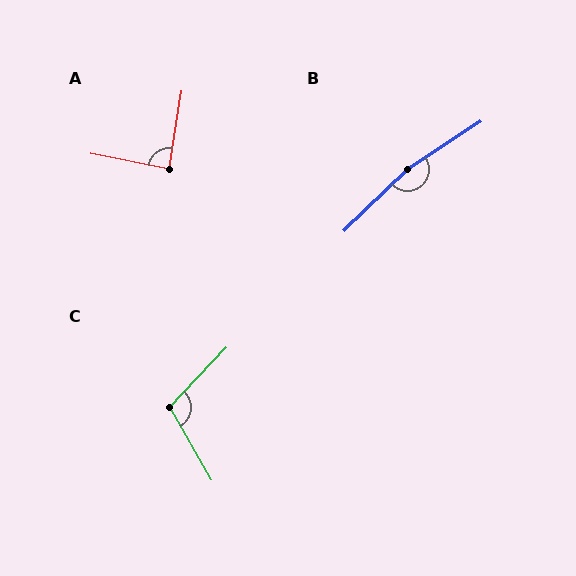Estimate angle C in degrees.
Approximately 107 degrees.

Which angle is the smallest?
A, at approximately 88 degrees.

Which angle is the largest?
B, at approximately 170 degrees.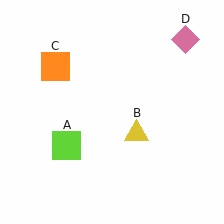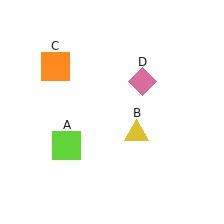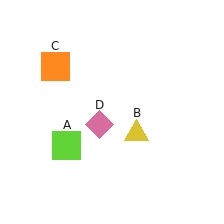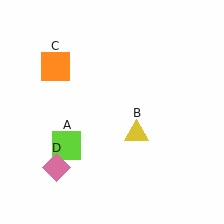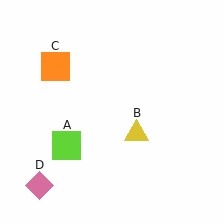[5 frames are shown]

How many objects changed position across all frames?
1 object changed position: pink diamond (object D).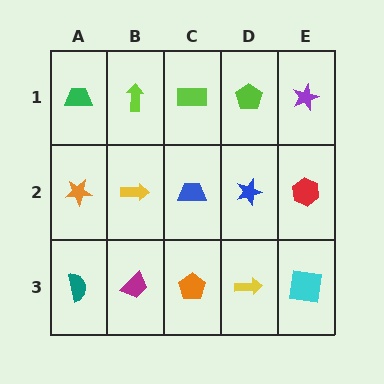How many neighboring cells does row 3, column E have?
2.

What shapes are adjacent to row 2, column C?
A lime rectangle (row 1, column C), an orange pentagon (row 3, column C), a yellow arrow (row 2, column B), a blue star (row 2, column D).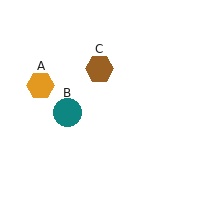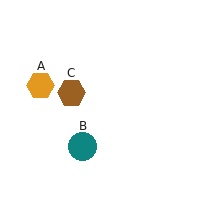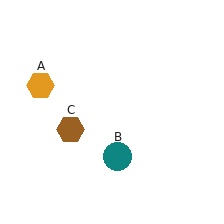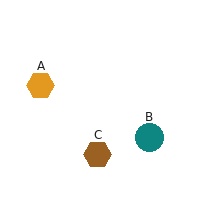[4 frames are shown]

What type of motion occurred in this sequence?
The teal circle (object B), brown hexagon (object C) rotated counterclockwise around the center of the scene.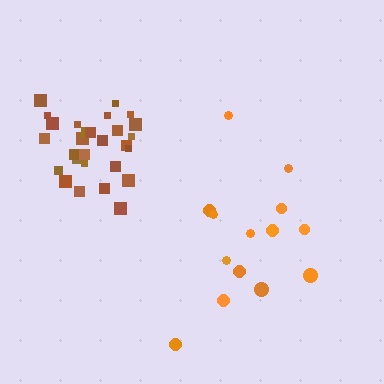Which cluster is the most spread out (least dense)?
Orange.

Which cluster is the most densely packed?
Brown.